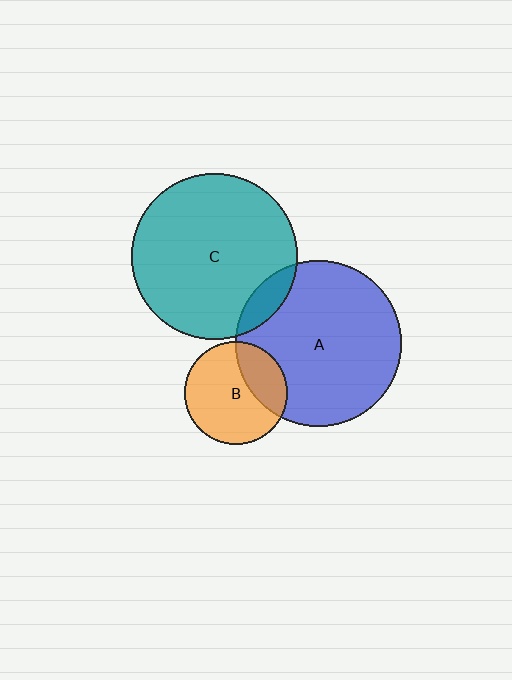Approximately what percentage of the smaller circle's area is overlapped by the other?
Approximately 10%.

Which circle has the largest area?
Circle A (blue).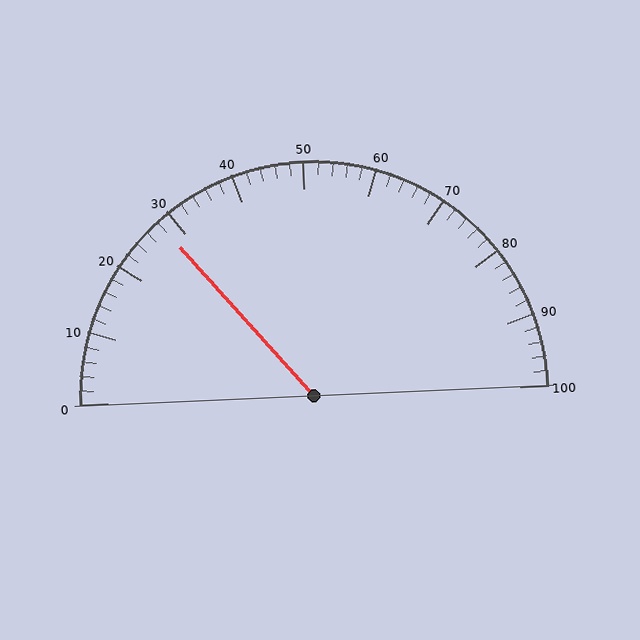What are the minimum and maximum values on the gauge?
The gauge ranges from 0 to 100.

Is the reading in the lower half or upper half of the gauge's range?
The reading is in the lower half of the range (0 to 100).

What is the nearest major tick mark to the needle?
The nearest major tick mark is 30.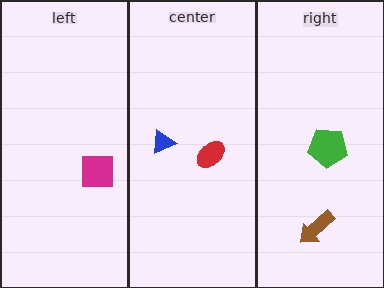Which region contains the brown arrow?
The right region.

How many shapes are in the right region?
2.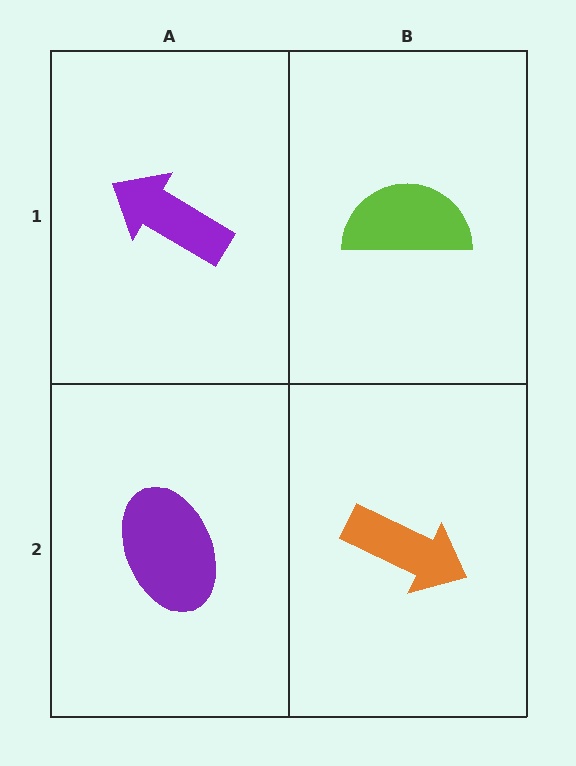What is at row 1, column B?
A lime semicircle.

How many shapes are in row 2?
2 shapes.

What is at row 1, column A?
A purple arrow.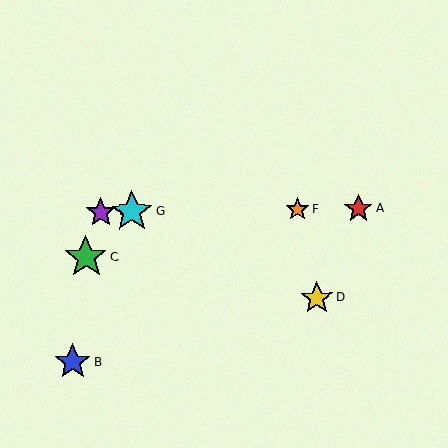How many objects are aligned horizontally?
4 objects (A, E, F, G) are aligned horizontally.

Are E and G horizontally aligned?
Yes, both are at y≈212.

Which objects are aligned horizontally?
Objects A, E, F, G are aligned horizontally.